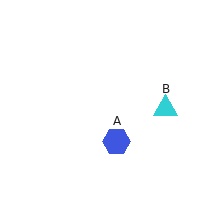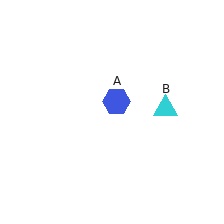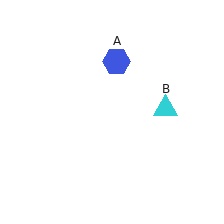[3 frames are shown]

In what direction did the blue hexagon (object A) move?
The blue hexagon (object A) moved up.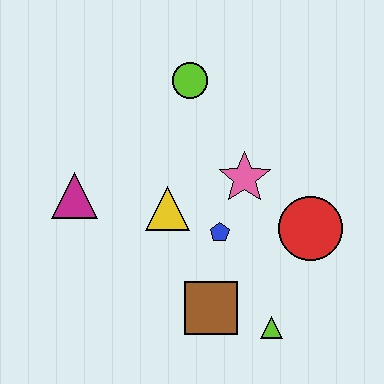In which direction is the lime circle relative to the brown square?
The lime circle is above the brown square.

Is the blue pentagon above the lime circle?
No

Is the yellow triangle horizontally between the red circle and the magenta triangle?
Yes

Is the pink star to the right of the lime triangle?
No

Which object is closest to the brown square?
The lime triangle is closest to the brown square.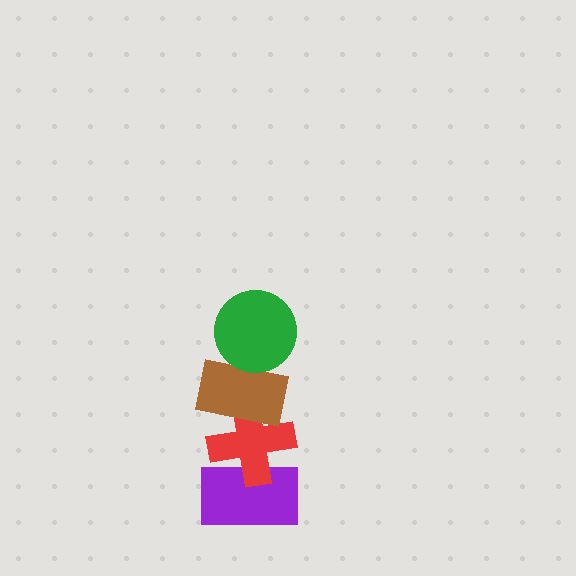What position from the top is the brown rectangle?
The brown rectangle is 2nd from the top.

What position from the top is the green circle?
The green circle is 1st from the top.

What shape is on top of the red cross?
The brown rectangle is on top of the red cross.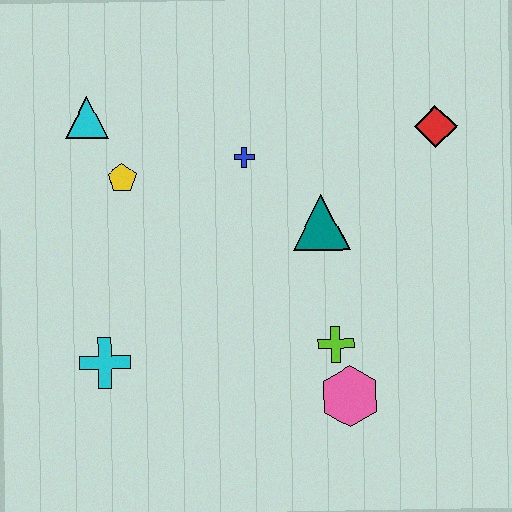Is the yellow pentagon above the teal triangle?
Yes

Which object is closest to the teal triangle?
The blue cross is closest to the teal triangle.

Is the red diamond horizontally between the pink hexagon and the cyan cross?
No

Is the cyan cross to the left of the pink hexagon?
Yes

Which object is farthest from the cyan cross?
The red diamond is farthest from the cyan cross.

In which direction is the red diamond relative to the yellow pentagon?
The red diamond is to the right of the yellow pentagon.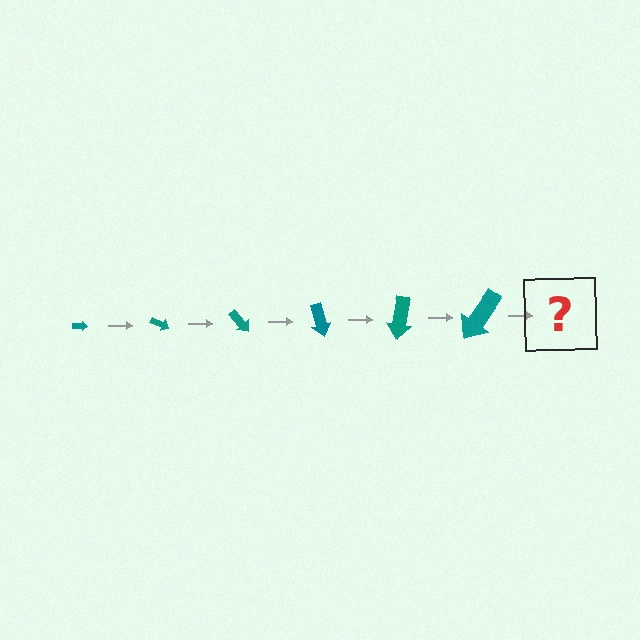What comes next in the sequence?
The next element should be an arrow, larger than the previous one and rotated 150 degrees from the start.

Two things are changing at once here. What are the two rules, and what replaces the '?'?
The two rules are that the arrow grows larger each step and it rotates 25 degrees each step. The '?' should be an arrow, larger than the previous one and rotated 150 degrees from the start.